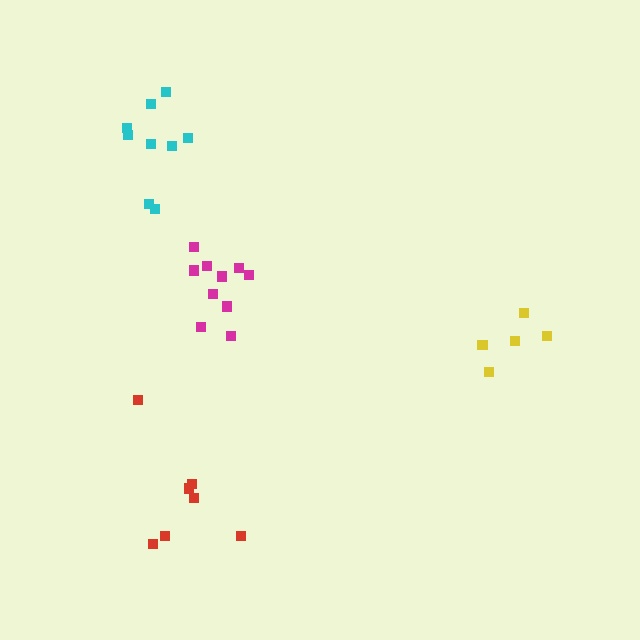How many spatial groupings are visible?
There are 4 spatial groupings.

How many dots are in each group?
Group 1: 7 dots, Group 2: 10 dots, Group 3: 5 dots, Group 4: 9 dots (31 total).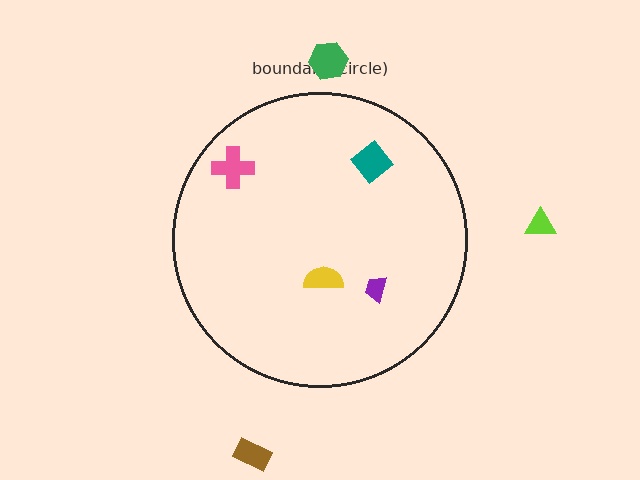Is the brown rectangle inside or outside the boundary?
Outside.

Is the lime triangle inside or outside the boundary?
Outside.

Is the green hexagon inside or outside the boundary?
Outside.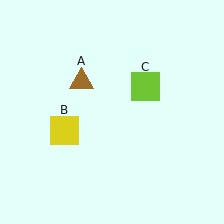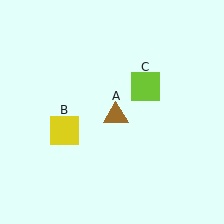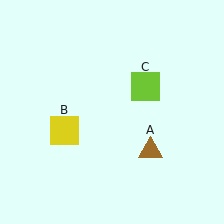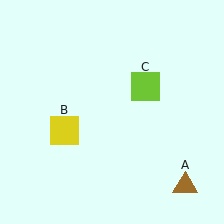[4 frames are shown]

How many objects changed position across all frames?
1 object changed position: brown triangle (object A).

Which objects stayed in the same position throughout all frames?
Yellow square (object B) and lime square (object C) remained stationary.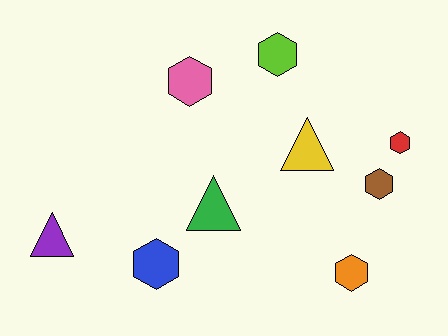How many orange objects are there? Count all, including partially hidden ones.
There is 1 orange object.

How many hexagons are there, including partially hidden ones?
There are 6 hexagons.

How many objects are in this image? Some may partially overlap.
There are 9 objects.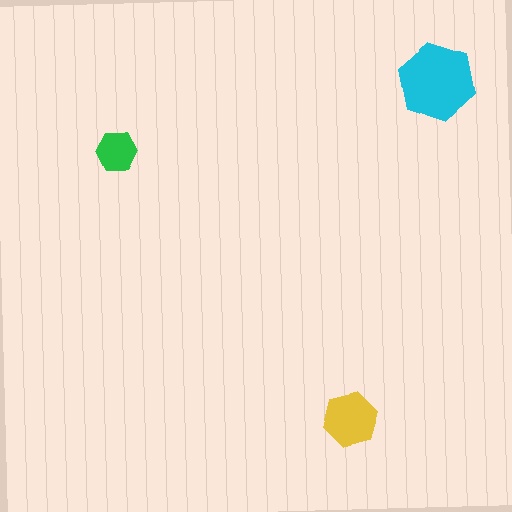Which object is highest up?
The cyan hexagon is topmost.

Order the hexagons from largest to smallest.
the cyan one, the yellow one, the green one.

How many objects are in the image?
There are 3 objects in the image.